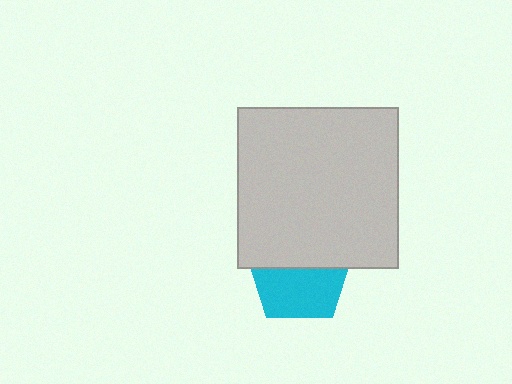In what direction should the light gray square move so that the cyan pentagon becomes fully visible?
The light gray square should move up. That is the shortest direction to clear the overlap and leave the cyan pentagon fully visible.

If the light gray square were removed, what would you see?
You would see the complete cyan pentagon.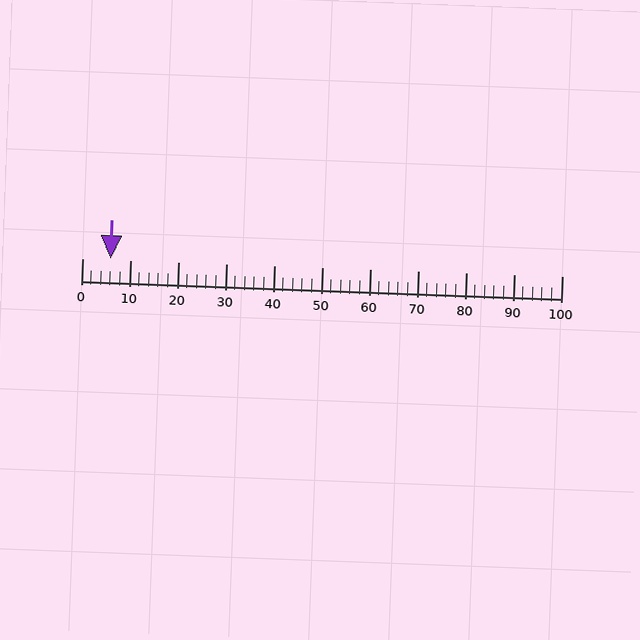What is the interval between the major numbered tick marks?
The major tick marks are spaced 10 units apart.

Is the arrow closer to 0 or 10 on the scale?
The arrow is closer to 10.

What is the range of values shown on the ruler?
The ruler shows values from 0 to 100.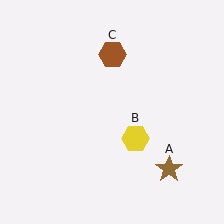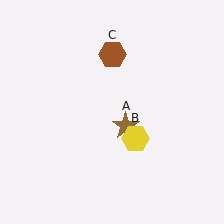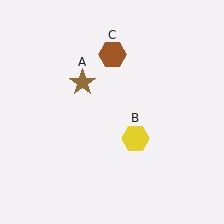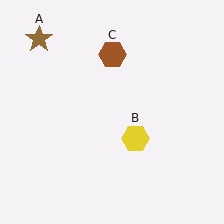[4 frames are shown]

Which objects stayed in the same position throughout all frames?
Yellow hexagon (object B) and brown hexagon (object C) remained stationary.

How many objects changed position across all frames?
1 object changed position: brown star (object A).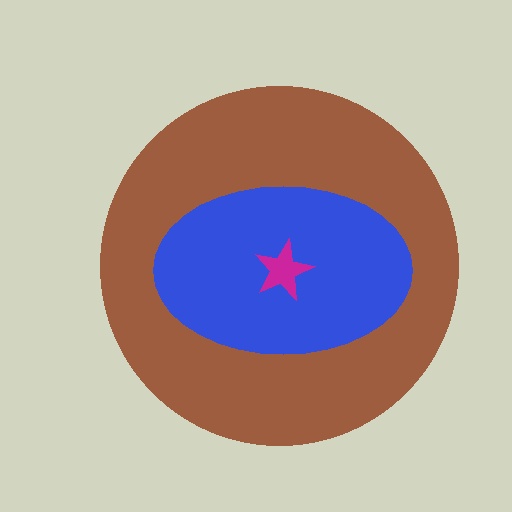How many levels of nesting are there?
3.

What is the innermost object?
The magenta star.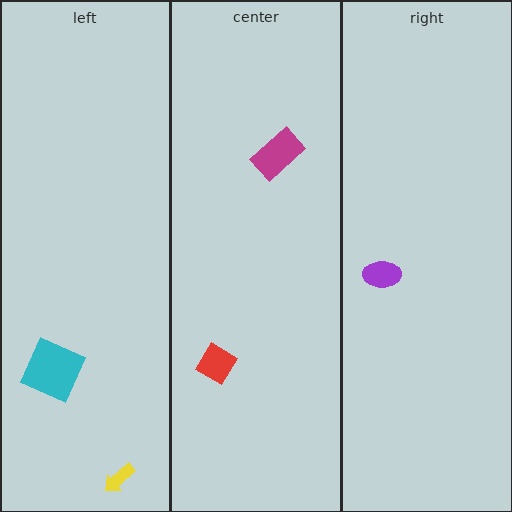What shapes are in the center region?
The magenta rectangle, the red diamond.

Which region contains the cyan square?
The left region.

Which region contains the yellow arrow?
The left region.